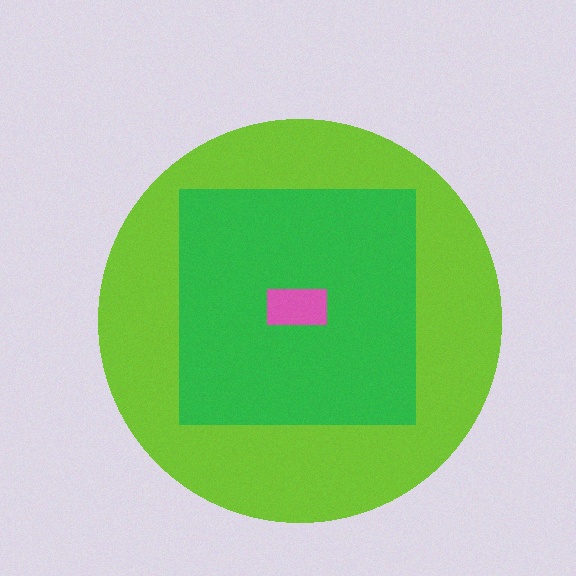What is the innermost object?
The pink rectangle.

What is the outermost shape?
The lime circle.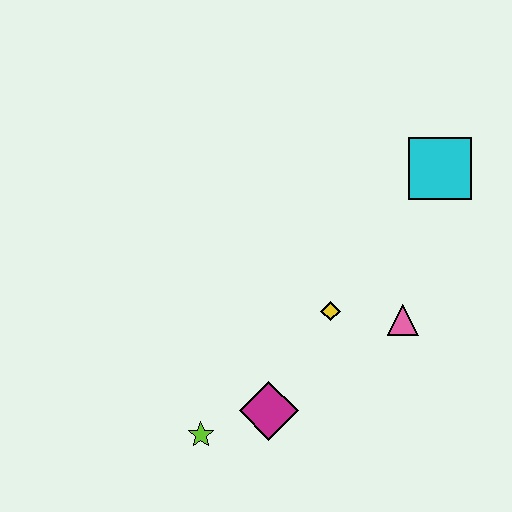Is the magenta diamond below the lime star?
No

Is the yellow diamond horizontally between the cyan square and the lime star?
Yes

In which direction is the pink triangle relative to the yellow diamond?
The pink triangle is to the right of the yellow diamond.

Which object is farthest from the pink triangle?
The lime star is farthest from the pink triangle.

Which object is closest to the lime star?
The magenta diamond is closest to the lime star.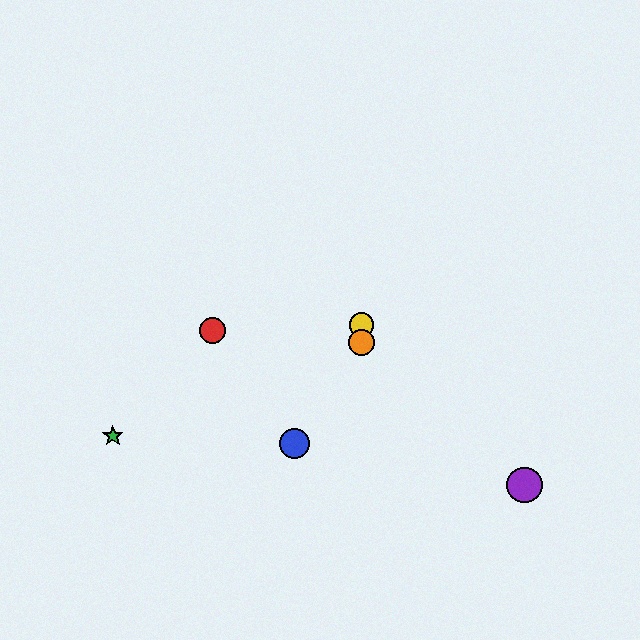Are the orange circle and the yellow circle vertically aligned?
Yes, both are at x≈362.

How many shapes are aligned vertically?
2 shapes (the yellow circle, the orange circle) are aligned vertically.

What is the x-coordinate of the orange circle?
The orange circle is at x≈362.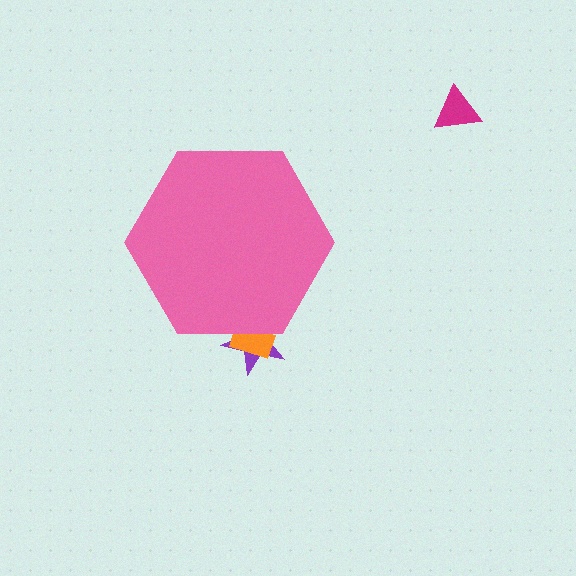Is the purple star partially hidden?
Yes, the purple star is partially hidden behind the pink hexagon.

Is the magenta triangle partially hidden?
No, the magenta triangle is fully visible.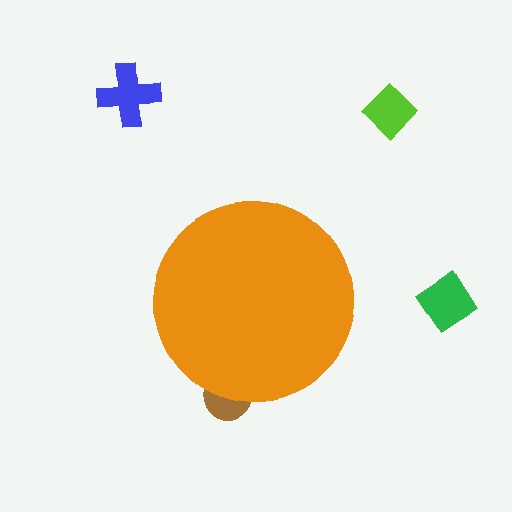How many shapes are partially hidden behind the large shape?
1 shape is partially hidden.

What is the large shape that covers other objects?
An orange circle.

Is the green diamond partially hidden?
No, the green diamond is fully visible.